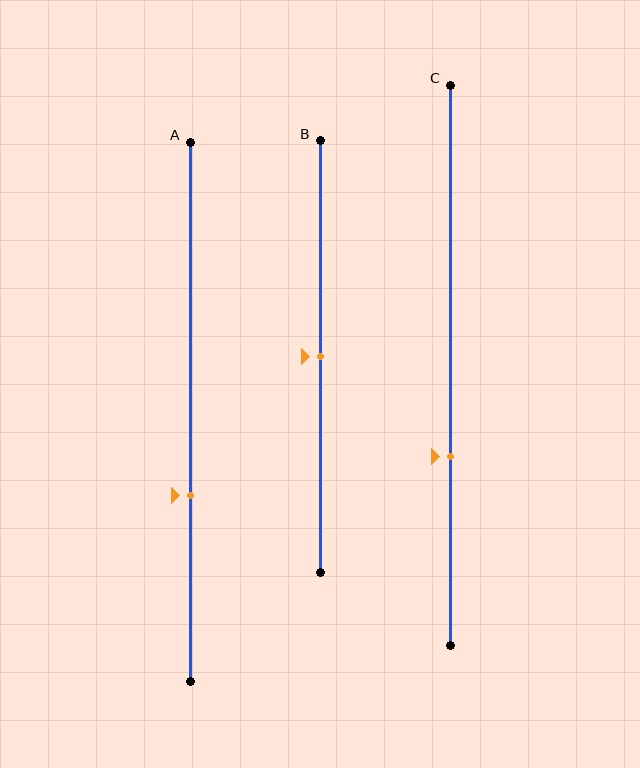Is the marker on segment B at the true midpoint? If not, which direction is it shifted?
Yes, the marker on segment B is at the true midpoint.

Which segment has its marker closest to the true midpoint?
Segment B has its marker closest to the true midpoint.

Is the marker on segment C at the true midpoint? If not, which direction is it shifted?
No, the marker on segment C is shifted downward by about 16% of the segment length.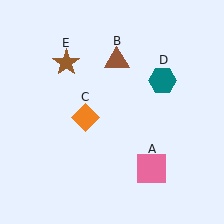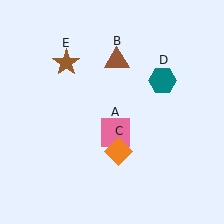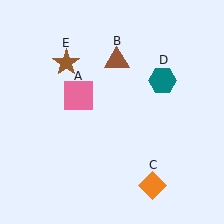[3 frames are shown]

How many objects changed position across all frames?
2 objects changed position: pink square (object A), orange diamond (object C).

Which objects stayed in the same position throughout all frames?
Brown triangle (object B) and teal hexagon (object D) and brown star (object E) remained stationary.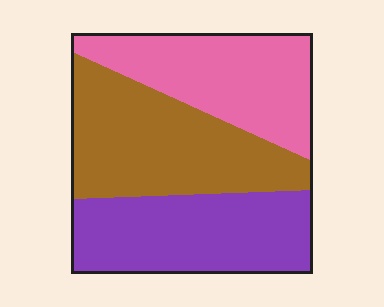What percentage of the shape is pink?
Pink covers about 30% of the shape.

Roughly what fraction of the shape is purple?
Purple covers around 35% of the shape.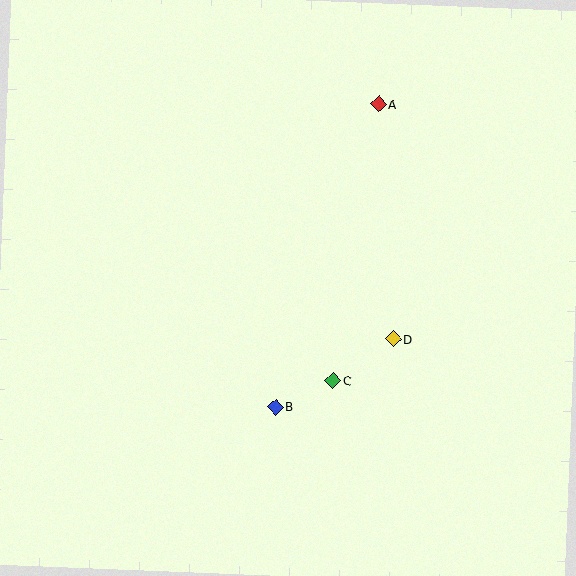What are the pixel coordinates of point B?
Point B is at (275, 407).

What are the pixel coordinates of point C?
Point C is at (333, 381).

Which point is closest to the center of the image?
Point C at (333, 381) is closest to the center.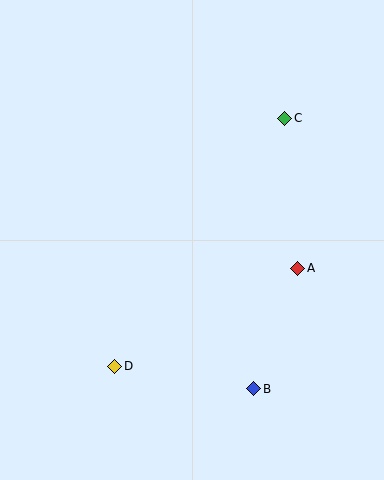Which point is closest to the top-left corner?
Point C is closest to the top-left corner.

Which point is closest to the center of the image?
Point A at (298, 268) is closest to the center.